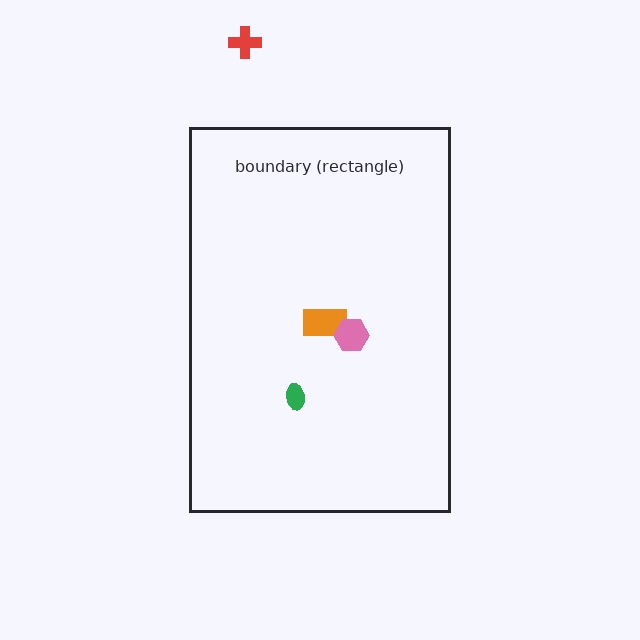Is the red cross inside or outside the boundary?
Outside.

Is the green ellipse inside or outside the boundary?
Inside.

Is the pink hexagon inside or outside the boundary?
Inside.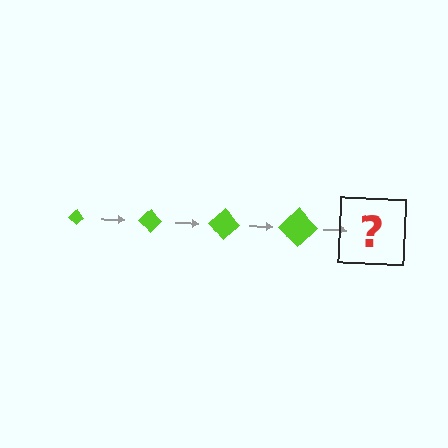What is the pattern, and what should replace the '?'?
The pattern is that the diamond gets progressively larger each step. The '?' should be a lime diamond, larger than the previous one.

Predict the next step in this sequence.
The next step is a lime diamond, larger than the previous one.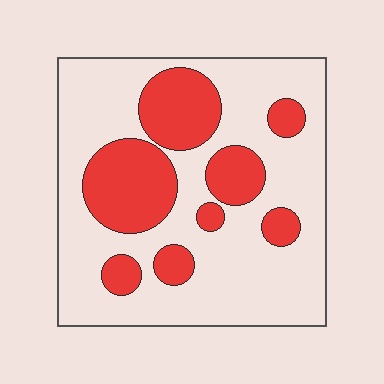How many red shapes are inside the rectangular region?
8.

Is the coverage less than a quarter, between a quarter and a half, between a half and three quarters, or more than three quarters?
Between a quarter and a half.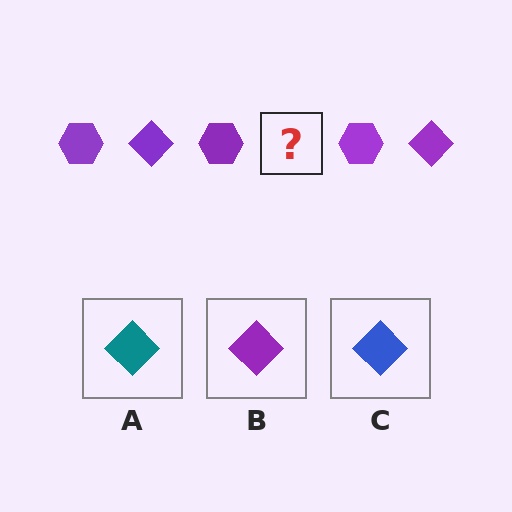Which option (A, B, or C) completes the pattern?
B.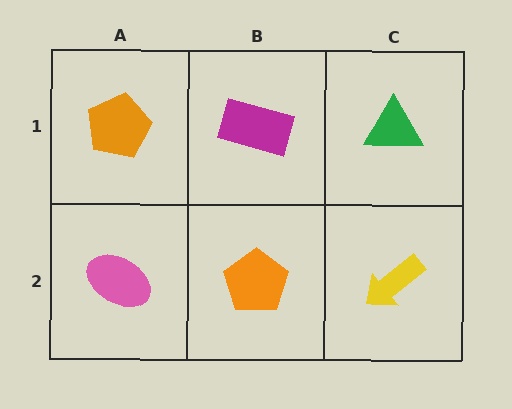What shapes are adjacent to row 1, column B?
An orange pentagon (row 2, column B), an orange pentagon (row 1, column A), a green triangle (row 1, column C).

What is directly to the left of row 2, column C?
An orange pentagon.